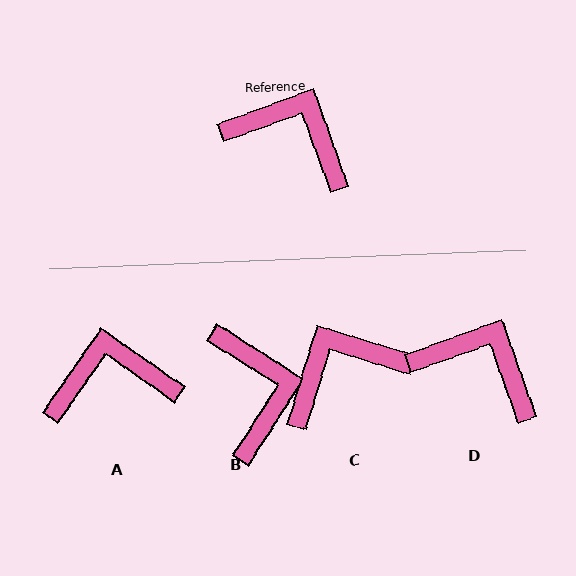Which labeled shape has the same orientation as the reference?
D.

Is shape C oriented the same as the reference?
No, it is off by about 53 degrees.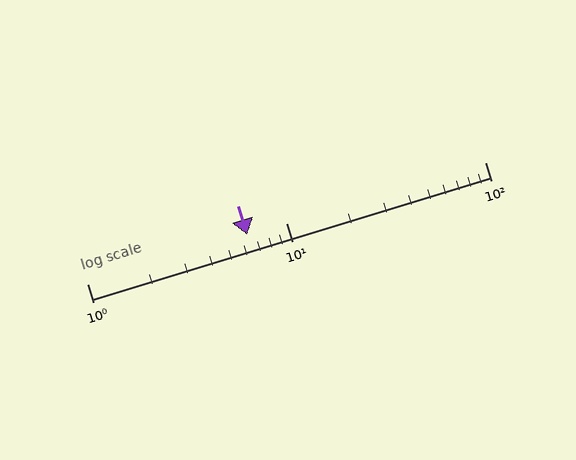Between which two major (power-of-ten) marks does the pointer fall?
The pointer is between 1 and 10.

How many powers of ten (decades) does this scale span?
The scale spans 2 decades, from 1 to 100.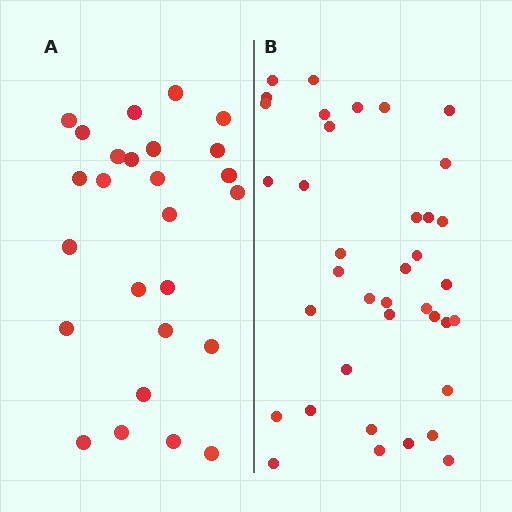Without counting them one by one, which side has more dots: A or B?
Region B (the right region) has more dots.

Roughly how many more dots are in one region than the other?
Region B has roughly 12 or so more dots than region A.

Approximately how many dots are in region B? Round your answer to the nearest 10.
About 40 dots. (The exact count is 38, which rounds to 40.)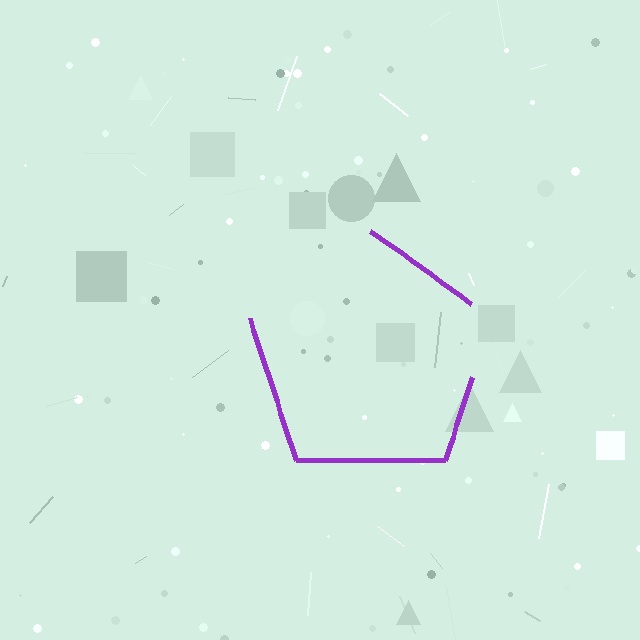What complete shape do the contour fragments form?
The contour fragments form a pentagon.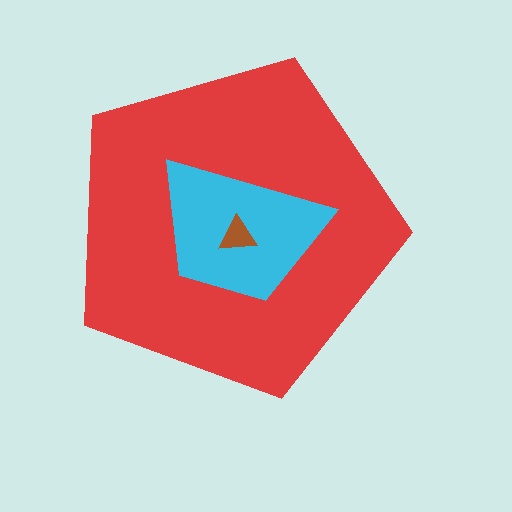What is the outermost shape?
The red pentagon.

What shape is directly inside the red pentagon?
The cyan trapezoid.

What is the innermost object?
The brown triangle.